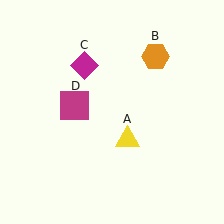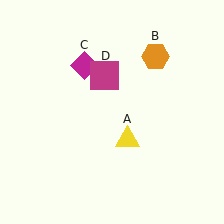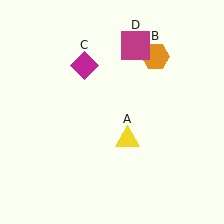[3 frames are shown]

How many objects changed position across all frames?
1 object changed position: magenta square (object D).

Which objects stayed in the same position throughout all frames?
Yellow triangle (object A) and orange hexagon (object B) and magenta diamond (object C) remained stationary.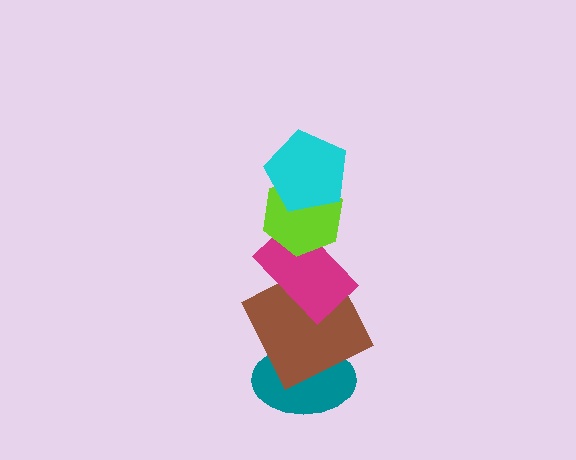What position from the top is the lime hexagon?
The lime hexagon is 2nd from the top.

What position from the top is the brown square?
The brown square is 4th from the top.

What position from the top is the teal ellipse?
The teal ellipse is 5th from the top.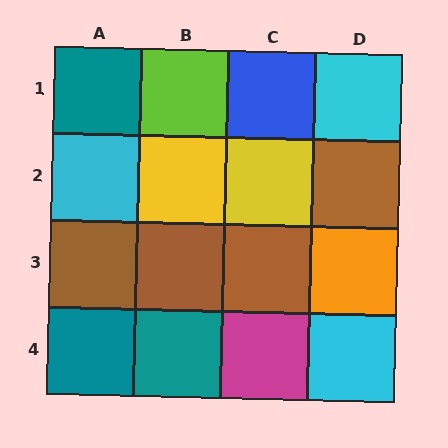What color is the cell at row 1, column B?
Lime.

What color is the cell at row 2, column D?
Brown.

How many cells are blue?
1 cell is blue.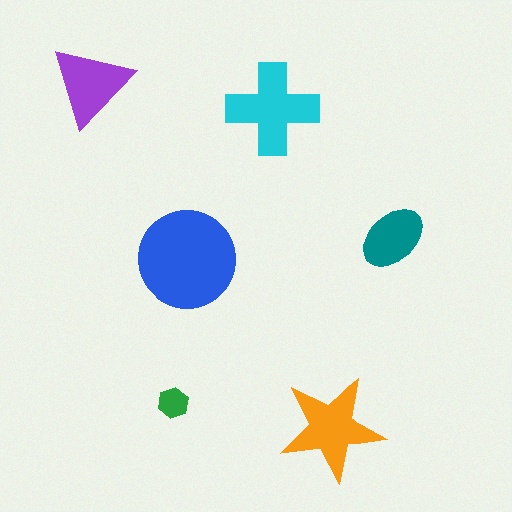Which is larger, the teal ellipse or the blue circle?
The blue circle.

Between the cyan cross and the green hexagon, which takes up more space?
The cyan cross.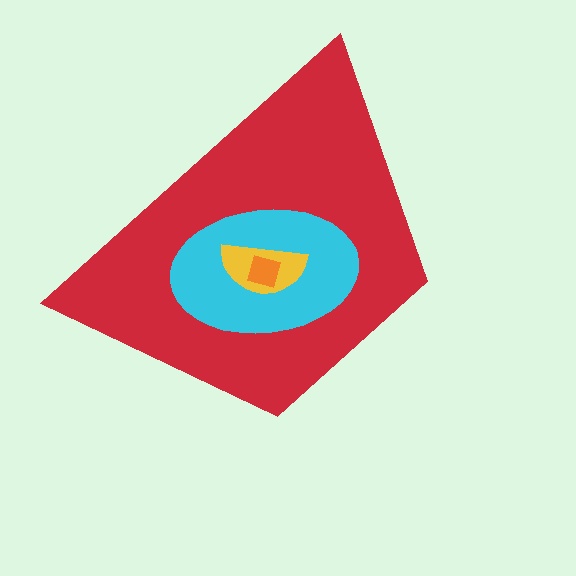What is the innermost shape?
The orange diamond.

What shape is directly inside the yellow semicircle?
The orange diamond.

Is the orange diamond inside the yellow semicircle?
Yes.